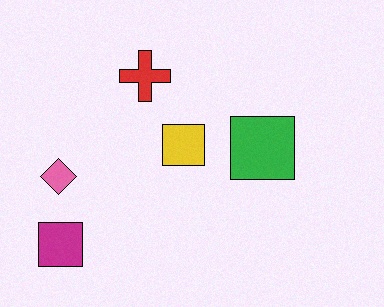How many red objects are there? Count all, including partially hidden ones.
There is 1 red object.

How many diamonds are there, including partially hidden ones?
There is 1 diamond.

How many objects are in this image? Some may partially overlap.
There are 5 objects.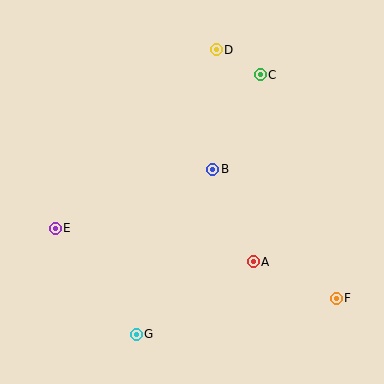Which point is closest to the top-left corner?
Point D is closest to the top-left corner.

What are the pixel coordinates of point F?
Point F is at (336, 298).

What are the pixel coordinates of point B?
Point B is at (213, 169).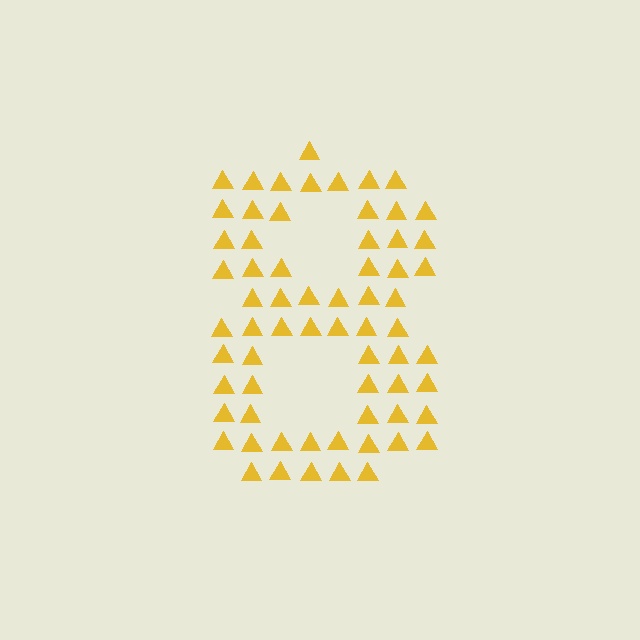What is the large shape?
The large shape is the digit 8.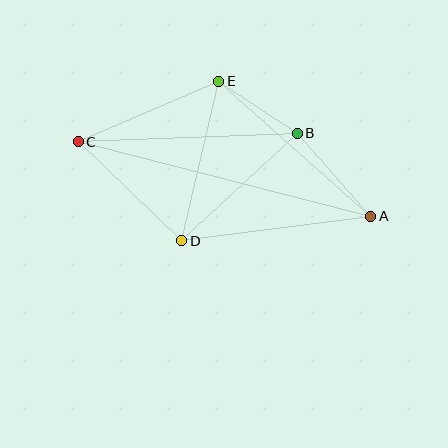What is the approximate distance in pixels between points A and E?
The distance between A and E is approximately 204 pixels.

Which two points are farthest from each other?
Points A and C are farthest from each other.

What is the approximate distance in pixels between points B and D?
The distance between B and D is approximately 158 pixels.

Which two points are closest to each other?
Points B and E are closest to each other.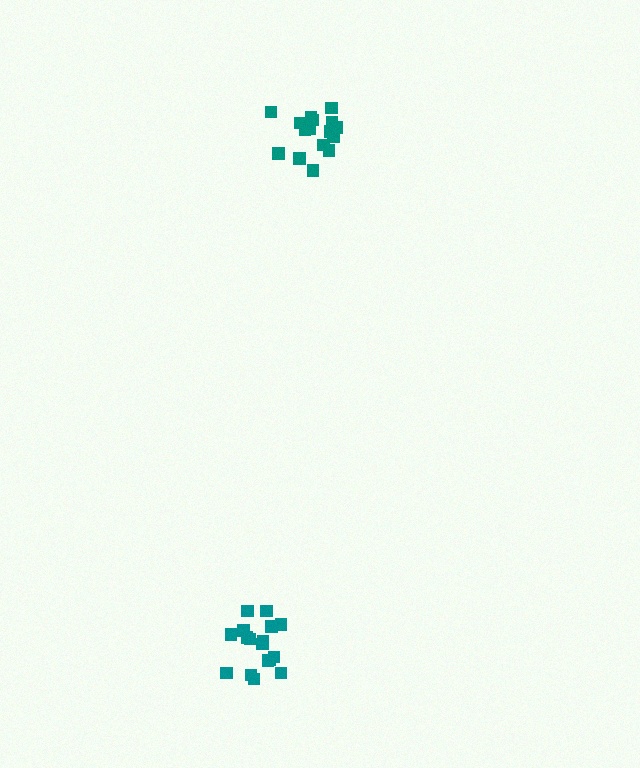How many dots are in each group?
Group 1: 16 dots, Group 2: 17 dots (33 total).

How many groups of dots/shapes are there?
There are 2 groups.